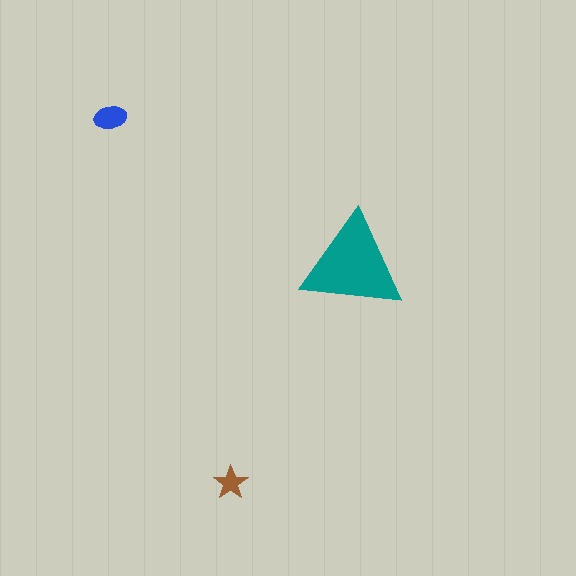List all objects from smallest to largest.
The brown star, the blue ellipse, the teal triangle.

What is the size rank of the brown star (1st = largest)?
3rd.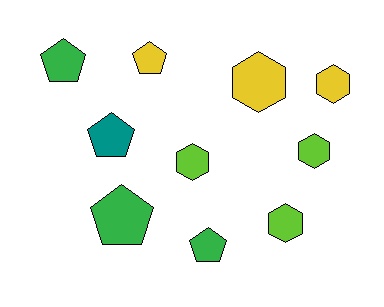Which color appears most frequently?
Green, with 3 objects.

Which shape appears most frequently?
Pentagon, with 5 objects.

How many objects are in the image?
There are 10 objects.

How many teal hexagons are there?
There are no teal hexagons.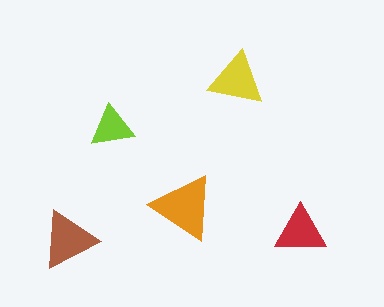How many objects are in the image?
There are 5 objects in the image.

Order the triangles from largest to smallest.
the orange one, the brown one, the yellow one, the red one, the lime one.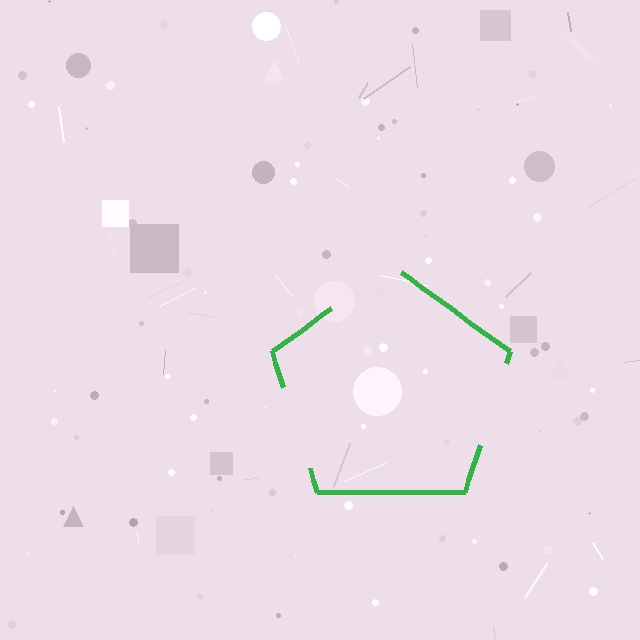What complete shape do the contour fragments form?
The contour fragments form a pentagon.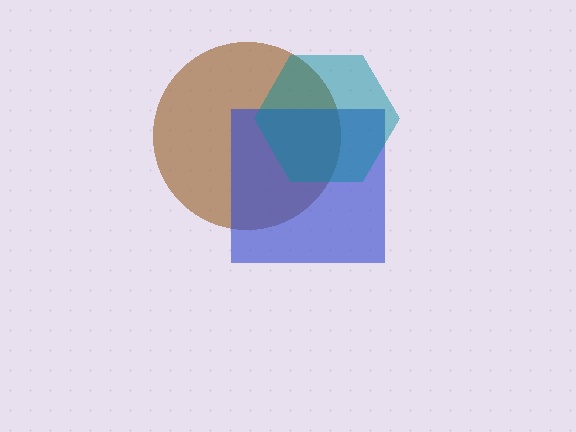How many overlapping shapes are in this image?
There are 3 overlapping shapes in the image.